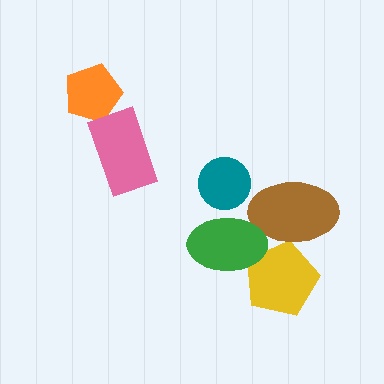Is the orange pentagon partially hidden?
No, no other shape covers it.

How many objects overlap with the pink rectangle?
0 objects overlap with the pink rectangle.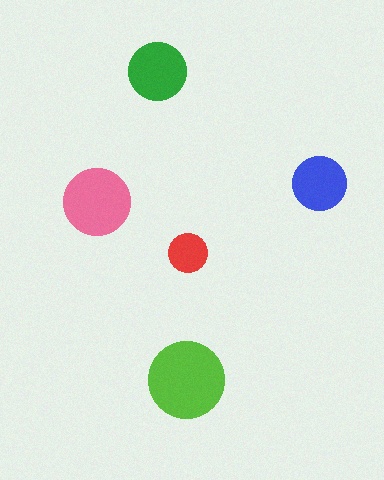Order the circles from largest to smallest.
the lime one, the pink one, the green one, the blue one, the red one.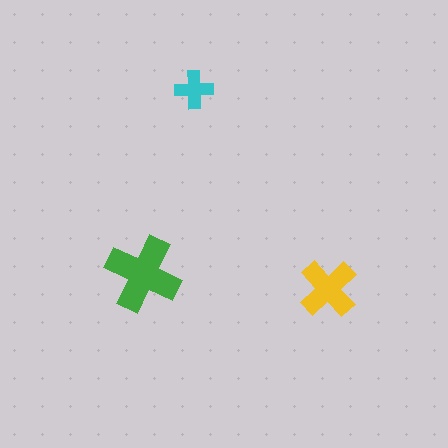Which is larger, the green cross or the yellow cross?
The green one.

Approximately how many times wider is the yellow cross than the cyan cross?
About 1.5 times wider.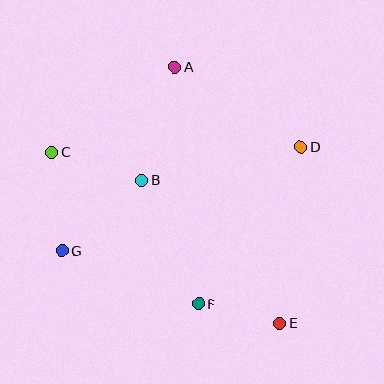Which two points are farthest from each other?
Points C and E are farthest from each other.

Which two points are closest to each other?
Points E and F are closest to each other.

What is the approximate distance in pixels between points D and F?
The distance between D and F is approximately 188 pixels.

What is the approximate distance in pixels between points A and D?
The distance between A and D is approximately 150 pixels.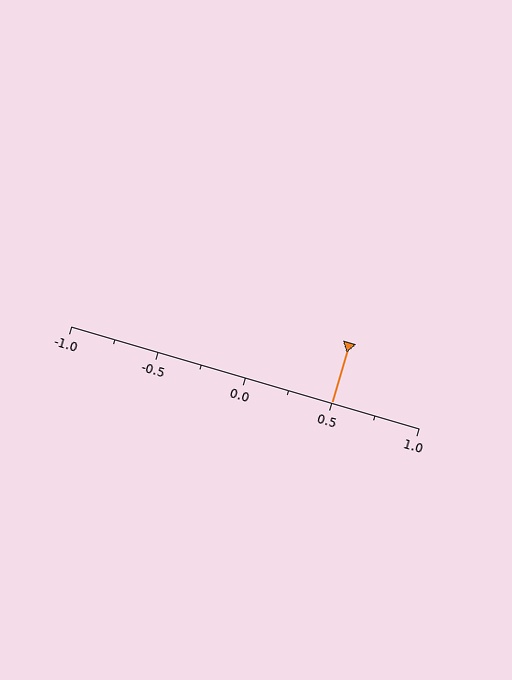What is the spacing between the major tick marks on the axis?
The major ticks are spaced 0.5 apart.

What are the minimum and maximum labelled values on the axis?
The axis runs from -1.0 to 1.0.